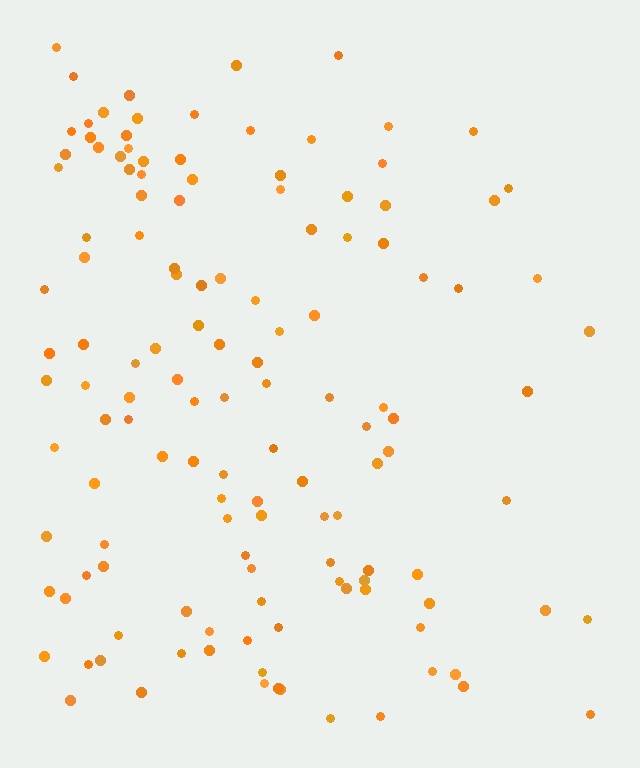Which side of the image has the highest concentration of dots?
The left.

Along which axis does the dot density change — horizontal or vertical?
Horizontal.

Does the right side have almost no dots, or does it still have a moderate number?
Still a moderate number, just noticeably fewer than the left.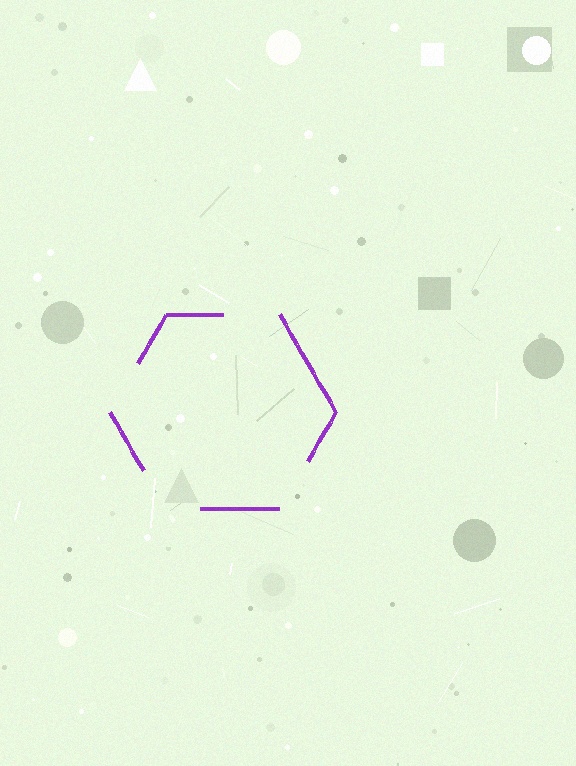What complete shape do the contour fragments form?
The contour fragments form a hexagon.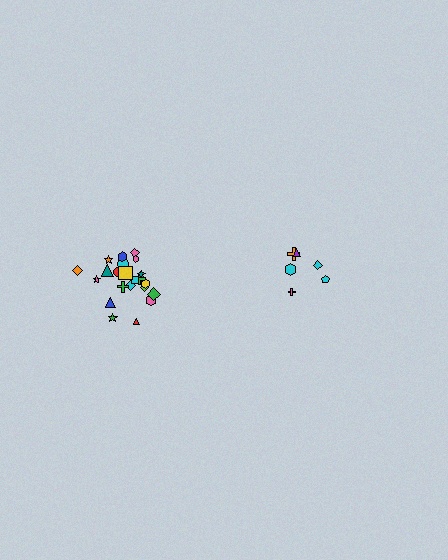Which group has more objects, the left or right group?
The left group.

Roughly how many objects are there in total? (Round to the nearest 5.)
Roughly 30 objects in total.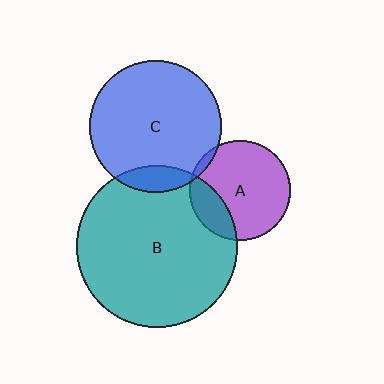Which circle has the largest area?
Circle B (teal).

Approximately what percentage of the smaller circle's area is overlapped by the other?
Approximately 5%.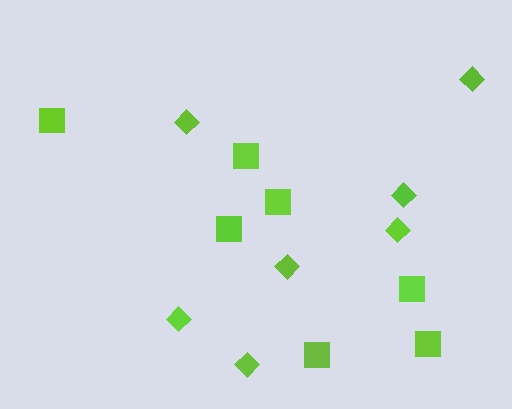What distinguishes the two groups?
There are 2 groups: one group of diamonds (7) and one group of squares (7).